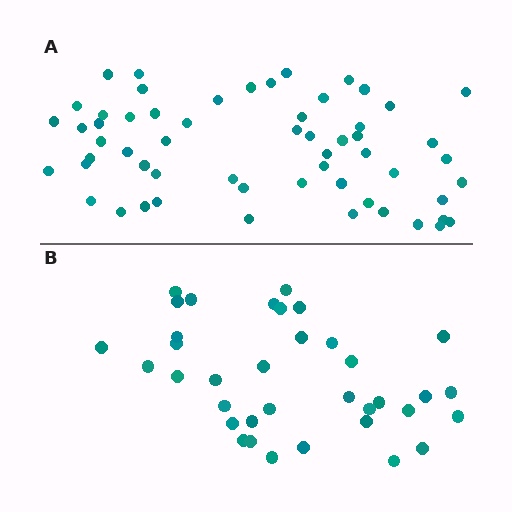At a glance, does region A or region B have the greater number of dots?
Region A (the top region) has more dots.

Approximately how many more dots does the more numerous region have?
Region A has approximately 20 more dots than region B.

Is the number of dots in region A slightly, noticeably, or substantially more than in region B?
Region A has substantially more. The ratio is roughly 1.6 to 1.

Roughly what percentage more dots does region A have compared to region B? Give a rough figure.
About 60% more.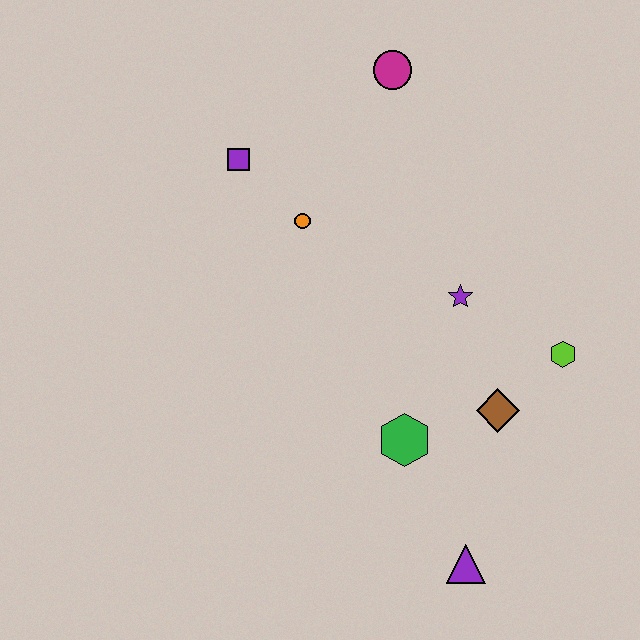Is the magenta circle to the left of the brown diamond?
Yes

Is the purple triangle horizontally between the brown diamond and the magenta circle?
Yes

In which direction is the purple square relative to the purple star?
The purple square is to the left of the purple star.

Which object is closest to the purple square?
The orange circle is closest to the purple square.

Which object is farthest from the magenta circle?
The purple triangle is farthest from the magenta circle.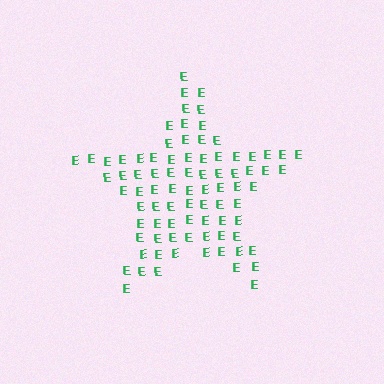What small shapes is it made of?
It is made of small letter E's.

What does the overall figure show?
The overall figure shows a star.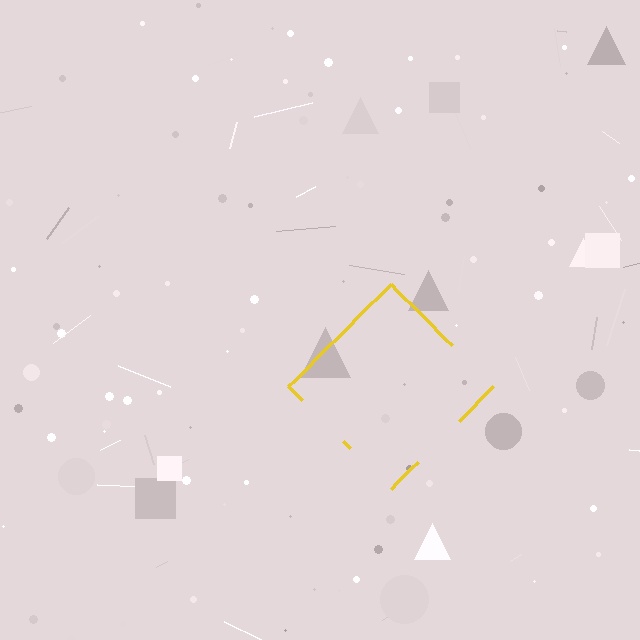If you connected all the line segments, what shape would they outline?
They would outline a diamond.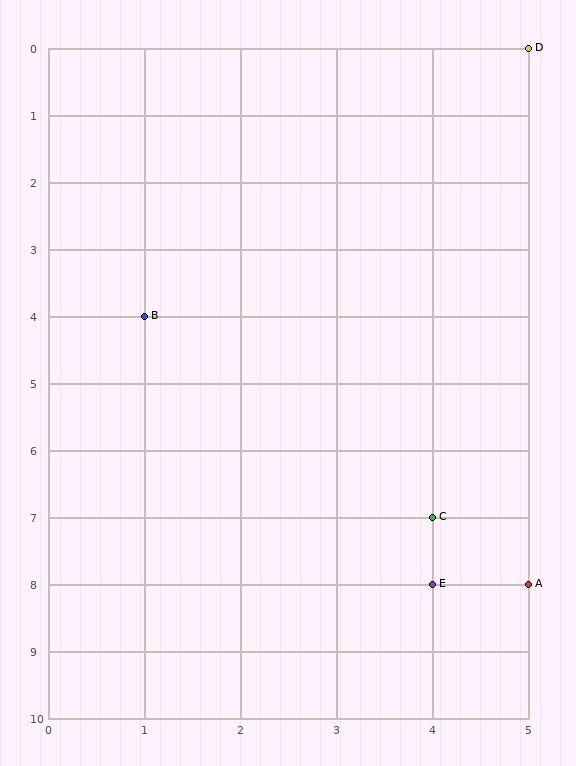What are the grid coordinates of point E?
Point E is at grid coordinates (4, 8).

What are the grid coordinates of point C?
Point C is at grid coordinates (4, 7).